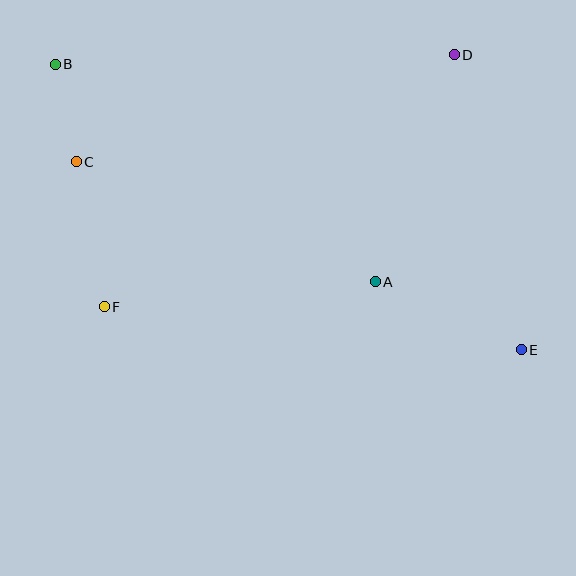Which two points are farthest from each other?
Points B and E are farthest from each other.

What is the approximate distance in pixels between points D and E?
The distance between D and E is approximately 302 pixels.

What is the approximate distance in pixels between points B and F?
The distance between B and F is approximately 248 pixels.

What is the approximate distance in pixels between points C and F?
The distance between C and F is approximately 147 pixels.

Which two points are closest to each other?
Points B and C are closest to each other.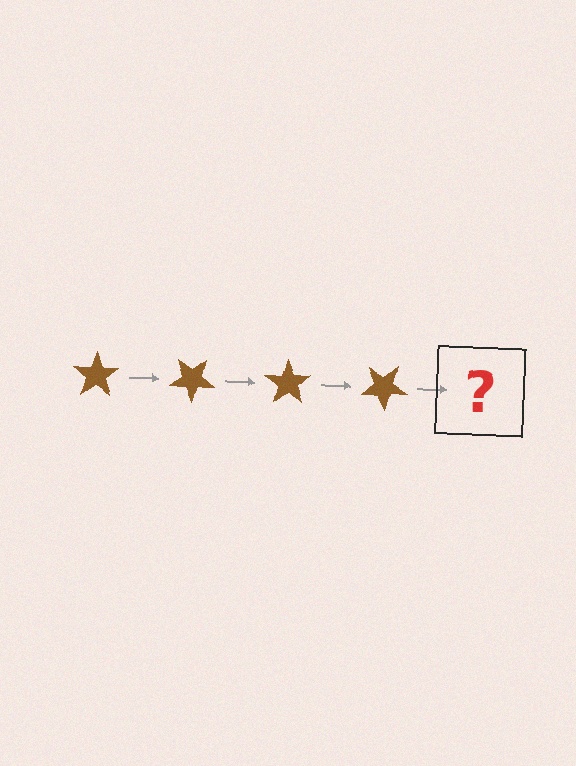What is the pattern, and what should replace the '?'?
The pattern is that the star rotates 35 degrees each step. The '?' should be a brown star rotated 140 degrees.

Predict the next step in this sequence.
The next step is a brown star rotated 140 degrees.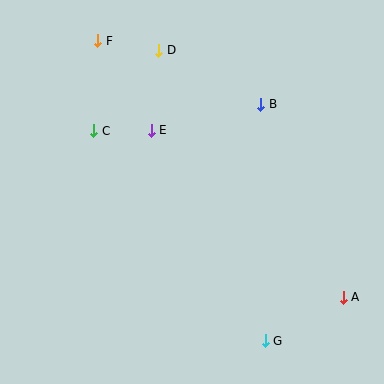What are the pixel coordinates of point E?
Point E is at (151, 130).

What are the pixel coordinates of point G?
Point G is at (265, 341).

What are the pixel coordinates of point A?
Point A is at (343, 297).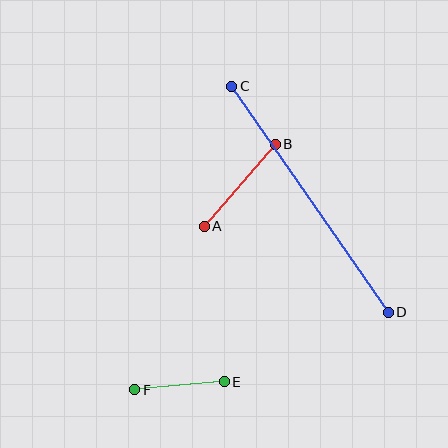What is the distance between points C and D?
The distance is approximately 275 pixels.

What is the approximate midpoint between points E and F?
The midpoint is at approximately (179, 386) pixels.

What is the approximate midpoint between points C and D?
The midpoint is at approximately (310, 199) pixels.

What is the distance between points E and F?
The distance is approximately 90 pixels.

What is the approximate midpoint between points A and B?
The midpoint is at approximately (240, 185) pixels.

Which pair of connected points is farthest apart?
Points C and D are farthest apart.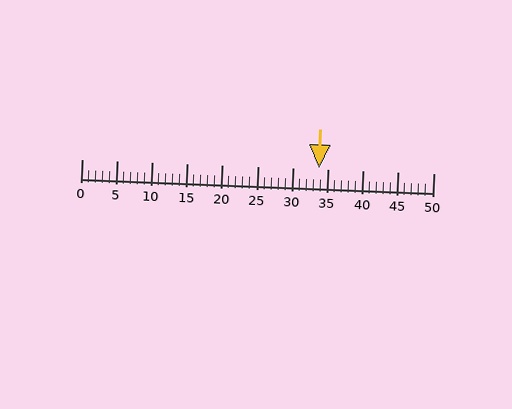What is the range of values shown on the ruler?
The ruler shows values from 0 to 50.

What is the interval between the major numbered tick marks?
The major tick marks are spaced 5 units apart.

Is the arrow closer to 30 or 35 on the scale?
The arrow is closer to 35.